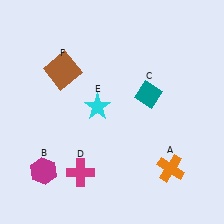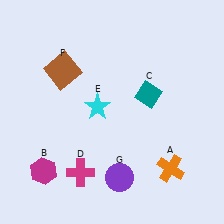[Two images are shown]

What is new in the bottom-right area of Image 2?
A purple circle (G) was added in the bottom-right area of Image 2.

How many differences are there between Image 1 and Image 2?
There is 1 difference between the two images.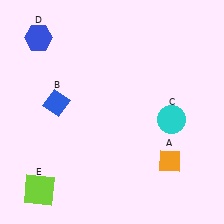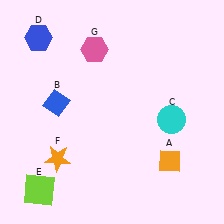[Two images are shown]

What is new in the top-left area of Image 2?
A pink hexagon (G) was added in the top-left area of Image 2.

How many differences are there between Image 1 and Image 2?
There are 2 differences between the two images.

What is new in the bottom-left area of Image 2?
An orange star (F) was added in the bottom-left area of Image 2.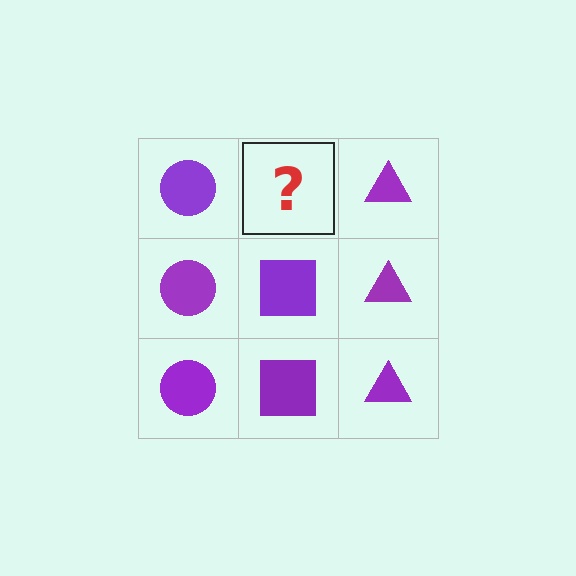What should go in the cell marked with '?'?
The missing cell should contain a purple square.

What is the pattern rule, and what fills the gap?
The rule is that each column has a consistent shape. The gap should be filled with a purple square.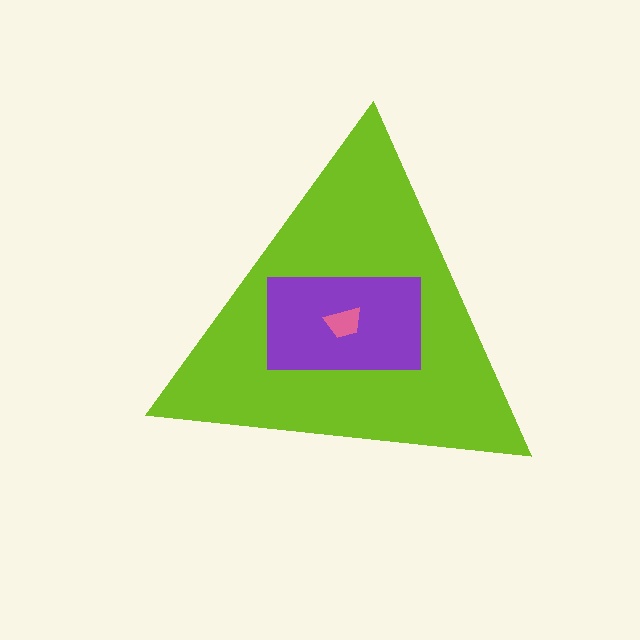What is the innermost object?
The pink trapezoid.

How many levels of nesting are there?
3.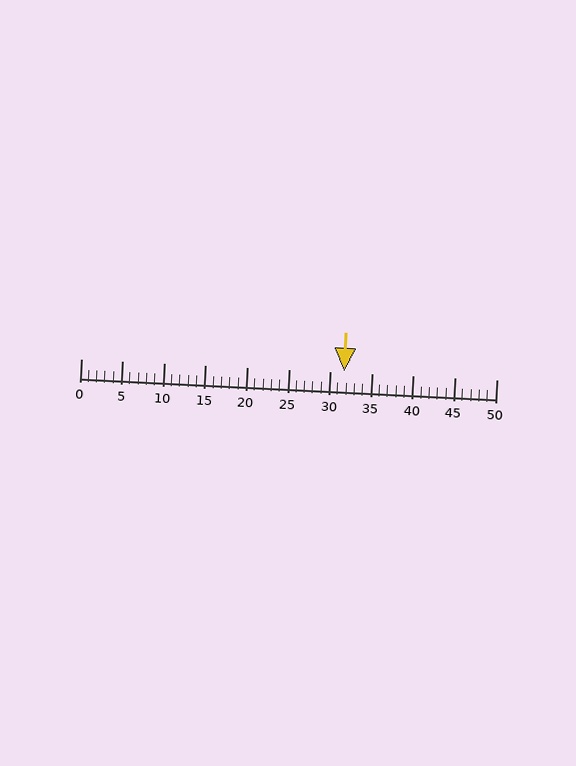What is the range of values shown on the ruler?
The ruler shows values from 0 to 50.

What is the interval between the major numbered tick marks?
The major tick marks are spaced 5 units apart.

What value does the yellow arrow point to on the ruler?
The yellow arrow points to approximately 32.